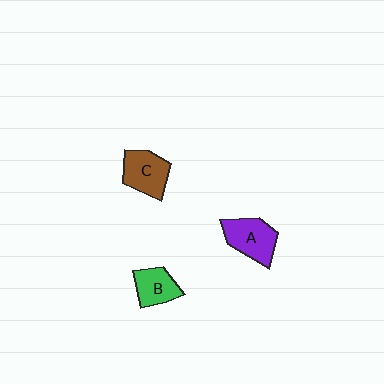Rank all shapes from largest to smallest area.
From largest to smallest: A (purple), C (brown), B (green).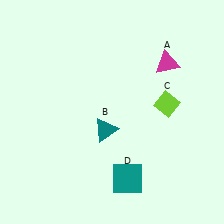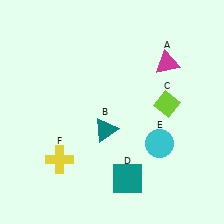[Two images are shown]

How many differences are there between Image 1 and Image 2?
There are 2 differences between the two images.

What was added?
A cyan circle (E), a yellow cross (F) were added in Image 2.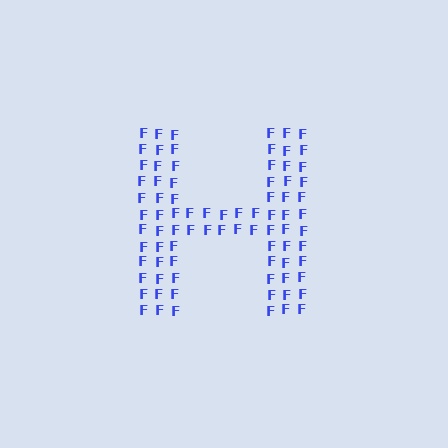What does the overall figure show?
The overall figure shows the letter H.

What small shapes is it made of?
It is made of small letter F's.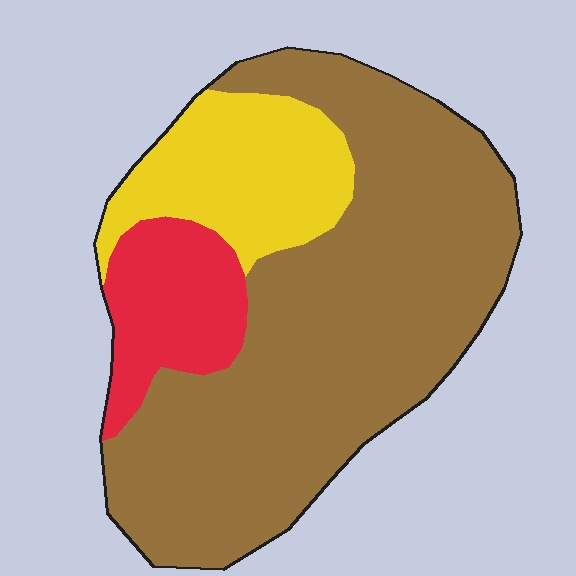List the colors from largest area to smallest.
From largest to smallest: brown, yellow, red.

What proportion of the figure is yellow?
Yellow takes up about one fifth (1/5) of the figure.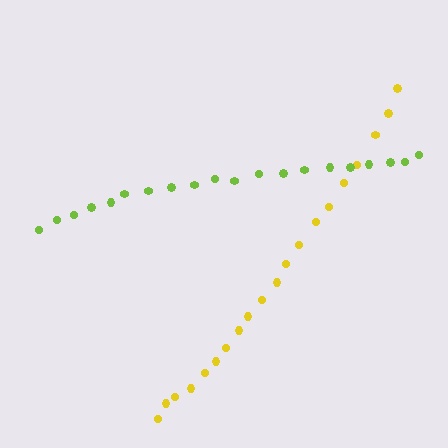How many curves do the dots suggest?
There are 2 distinct paths.